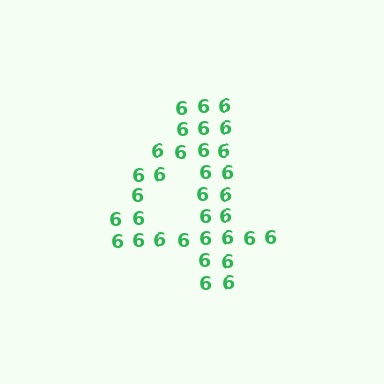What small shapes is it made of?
It is made of small digit 6's.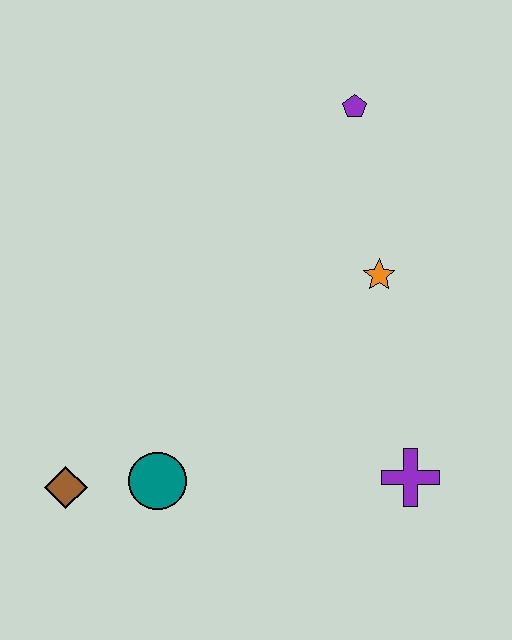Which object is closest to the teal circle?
The brown diamond is closest to the teal circle.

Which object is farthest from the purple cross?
The purple pentagon is farthest from the purple cross.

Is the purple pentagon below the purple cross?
No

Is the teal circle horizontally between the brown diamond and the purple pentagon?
Yes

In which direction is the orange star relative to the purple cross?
The orange star is above the purple cross.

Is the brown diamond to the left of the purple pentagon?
Yes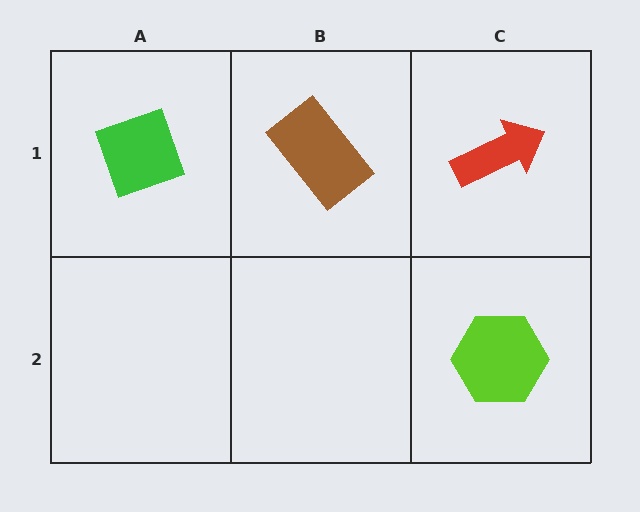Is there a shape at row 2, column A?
No, that cell is empty.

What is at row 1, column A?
A green diamond.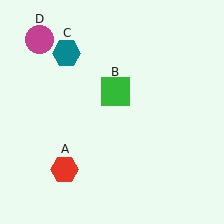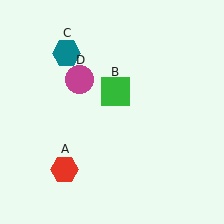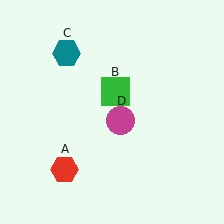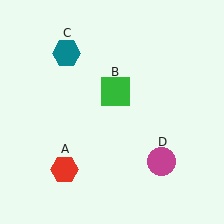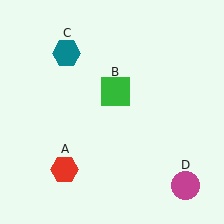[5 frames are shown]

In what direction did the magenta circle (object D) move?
The magenta circle (object D) moved down and to the right.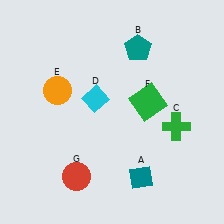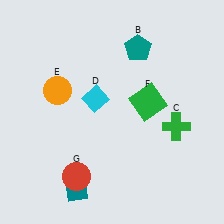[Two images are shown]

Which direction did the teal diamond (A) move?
The teal diamond (A) moved left.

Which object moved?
The teal diamond (A) moved left.